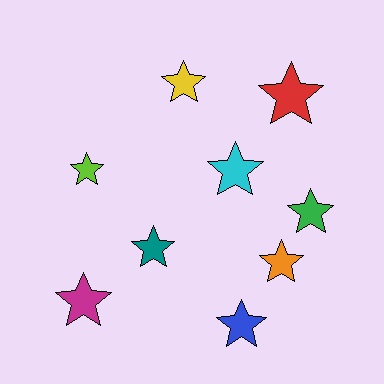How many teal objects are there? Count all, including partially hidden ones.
There is 1 teal object.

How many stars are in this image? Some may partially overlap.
There are 9 stars.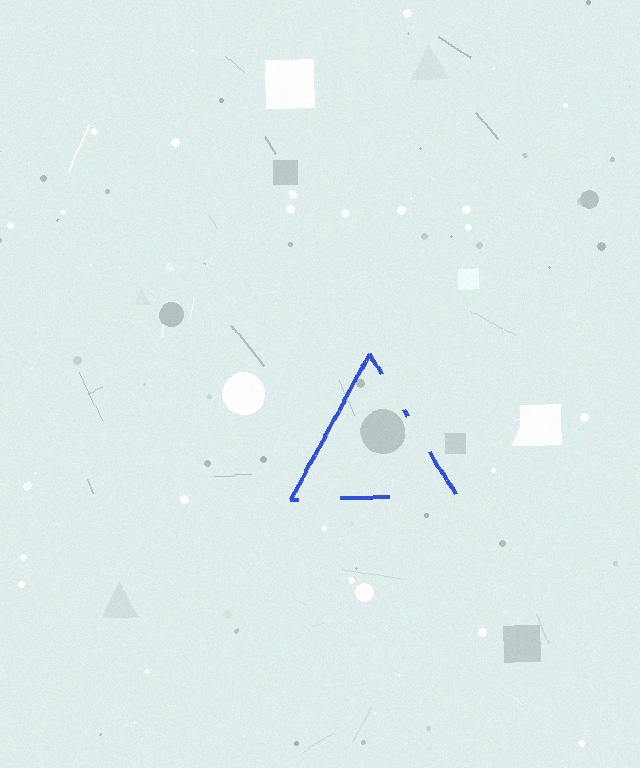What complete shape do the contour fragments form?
The contour fragments form a triangle.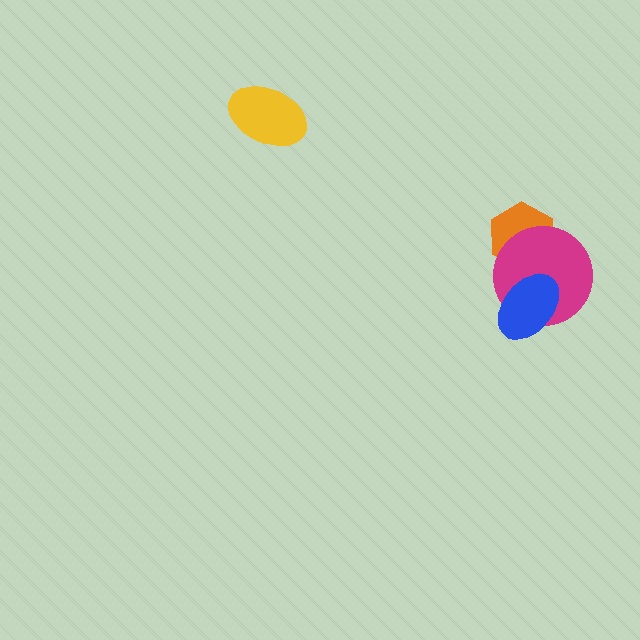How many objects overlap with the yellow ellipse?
0 objects overlap with the yellow ellipse.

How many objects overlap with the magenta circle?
2 objects overlap with the magenta circle.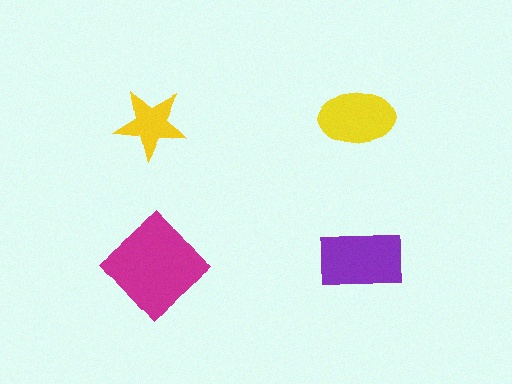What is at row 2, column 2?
A purple rectangle.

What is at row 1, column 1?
A yellow star.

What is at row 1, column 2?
A yellow ellipse.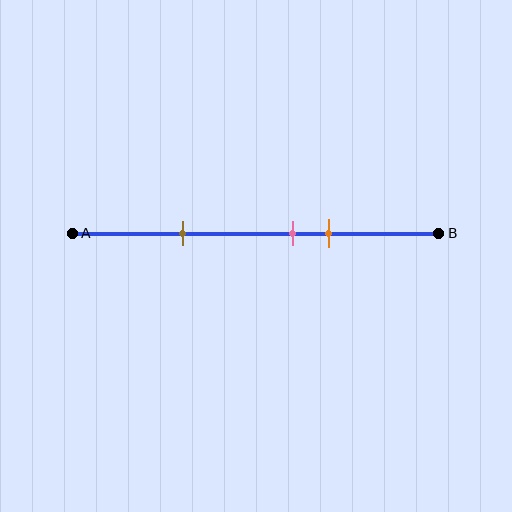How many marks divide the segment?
There are 3 marks dividing the segment.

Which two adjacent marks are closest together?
The pink and orange marks are the closest adjacent pair.